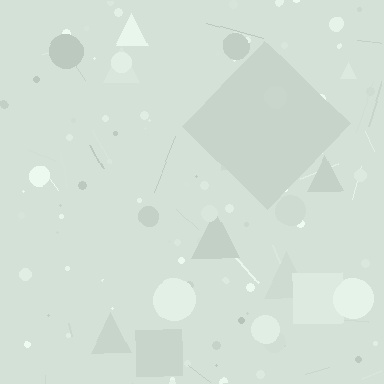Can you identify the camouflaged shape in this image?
The camouflaged shape is a diamond.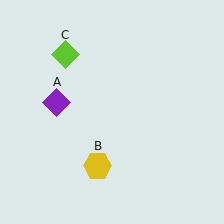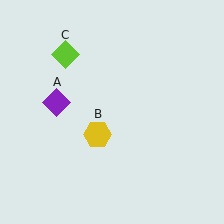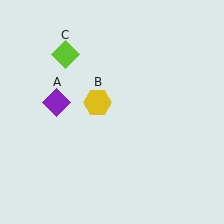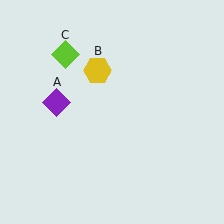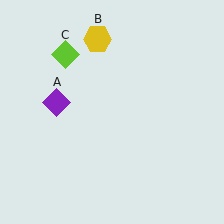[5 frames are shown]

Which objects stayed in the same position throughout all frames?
Purple diamond (object A) and lime diamond (object C) remained stationary.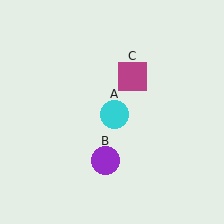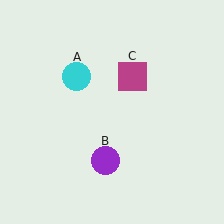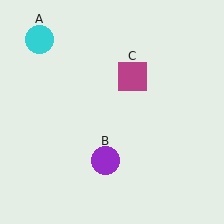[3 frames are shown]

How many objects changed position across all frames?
1 object changed position: cyan circle (object A).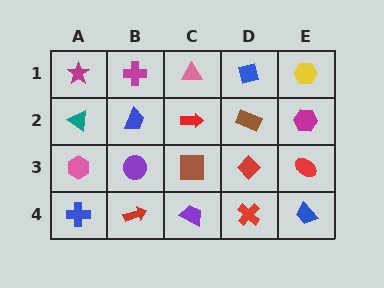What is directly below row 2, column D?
A red diamond.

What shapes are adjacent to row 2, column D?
A blue square (row 1, column D), a red diamond (row 3, column D), a red arrow (row 2, column C), a magenta hexagon (row 2, column E).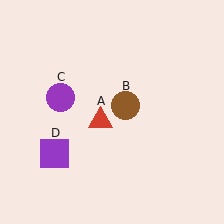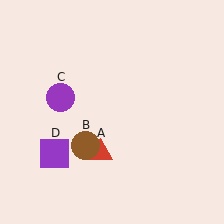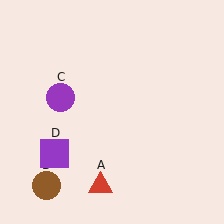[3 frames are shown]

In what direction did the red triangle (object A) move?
The red triangle (object A) moved down.